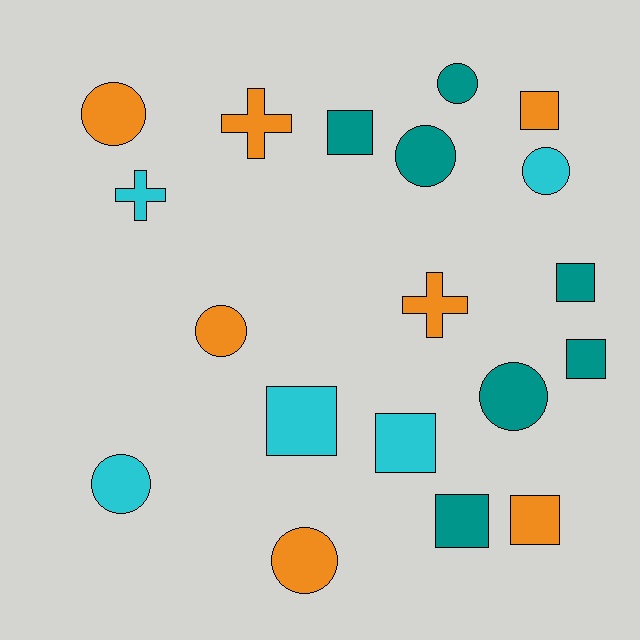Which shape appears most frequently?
Square, with 8 objects.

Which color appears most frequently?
Teal, with 7 objects.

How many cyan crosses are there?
There is 1 cyan cross.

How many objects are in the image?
There are 19 objects.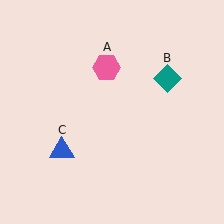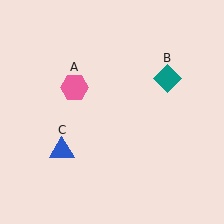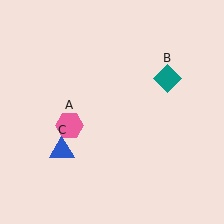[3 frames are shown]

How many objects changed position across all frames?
1 object changed position: pink hexagon (object A).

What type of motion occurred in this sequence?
The pink hexagon (object A) rotated counterclockwise around the center of the scene.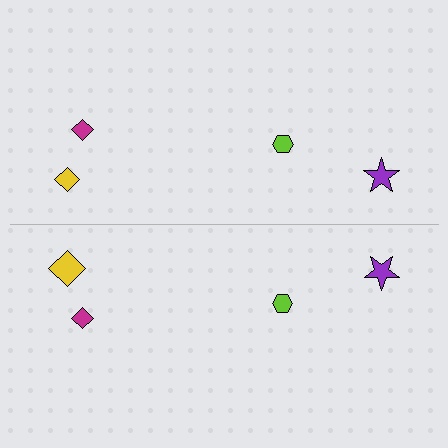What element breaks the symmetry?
The yellow diamond on the bottom side has a different size than its mirror counterpart.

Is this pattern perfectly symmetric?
No, the pattern is not perfectly symmetric. The yellow diamond on the bottom side has a different size than its mirror counterpart.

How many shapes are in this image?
There are 8 shapes in this image.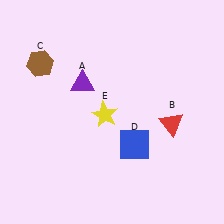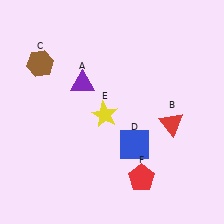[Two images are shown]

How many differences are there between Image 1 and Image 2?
There is 1 difference between the two images.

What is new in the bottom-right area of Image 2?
A red pentagon (F) was added in the bottom-right area of Image 2.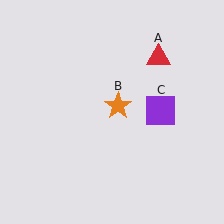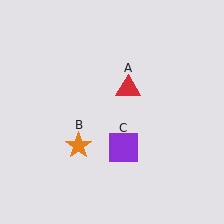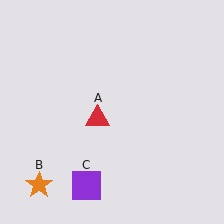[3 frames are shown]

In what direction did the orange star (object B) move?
The orange star (object B) moved down and to the left.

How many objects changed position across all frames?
3 objects changed position: red triangle (object A), orange star (object B), purple square (object C).